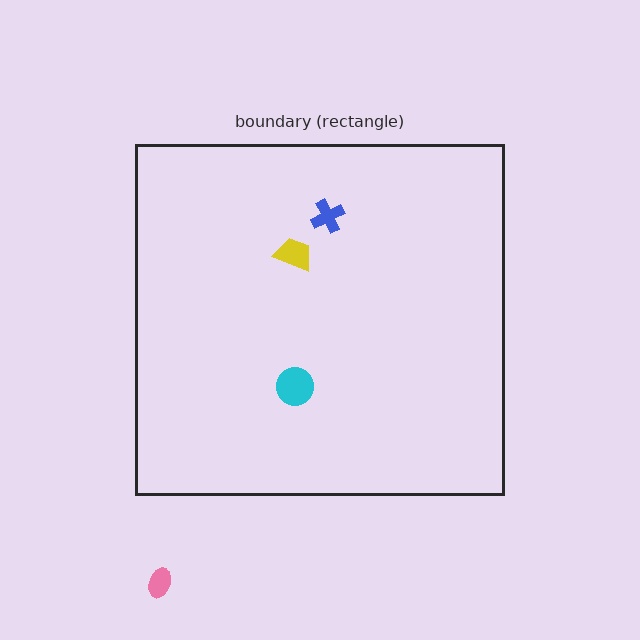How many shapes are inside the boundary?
3 inside, 1 outside.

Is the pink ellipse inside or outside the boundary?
Outside.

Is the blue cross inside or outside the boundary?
Inside.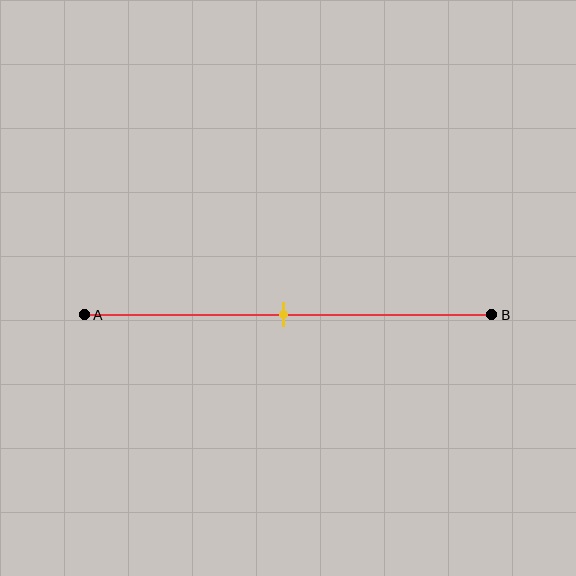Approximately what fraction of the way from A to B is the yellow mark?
The yellow mark is approximately 50% of the way from A to B.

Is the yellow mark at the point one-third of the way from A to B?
No, the mark is at about 50% from A, not at the 33% one-third point.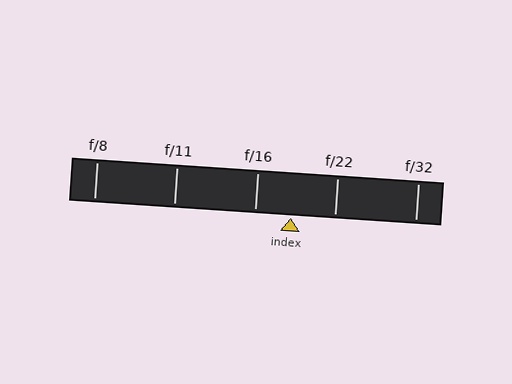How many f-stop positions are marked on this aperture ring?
There are 5 f-stop positions marked.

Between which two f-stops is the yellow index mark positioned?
The index mark is between f/16 and f/22.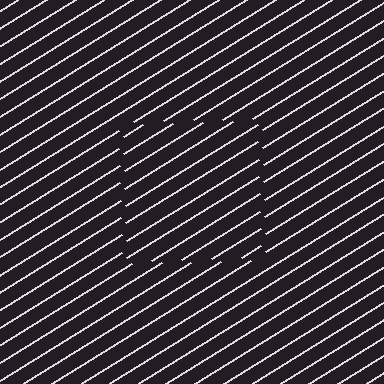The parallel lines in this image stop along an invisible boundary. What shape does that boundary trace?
An illusory square. The interior of the shape contains the same grating, shifted by half a period — the contour is defined by the phase discontinuity where line-ends from the inner and outer gratings abut.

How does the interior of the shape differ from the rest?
The interior of the shape contains the same grating, shifted by half a period — the contour is defined by the phase discontinuity where line-ends from the inner and outer gratings abut.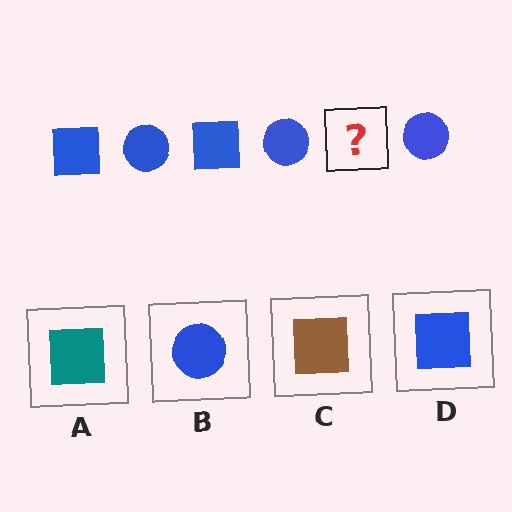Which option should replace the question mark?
Option D.